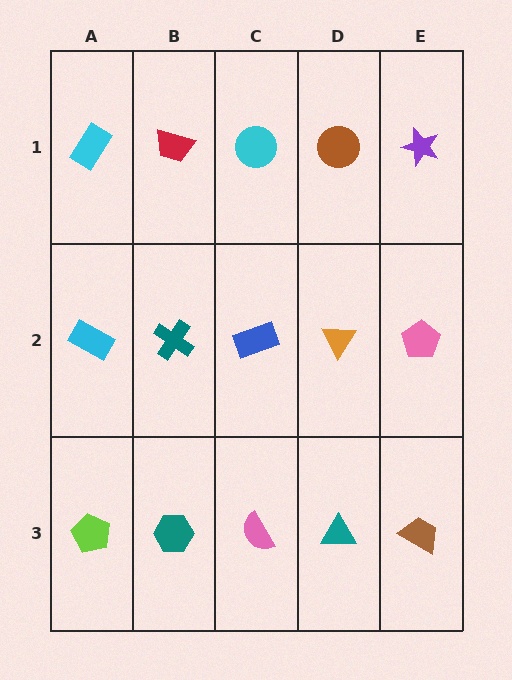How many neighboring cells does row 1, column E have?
2.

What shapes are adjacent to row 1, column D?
An orange triangle (row 2, column D), a cyan circle (row 1, column C), a purple star (row 1, column E).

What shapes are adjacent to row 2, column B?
A red trapezoid (row 1, column B), a teal hexagon (row 3, column B), a cyan rectangle (row 2, column A), a blue rectangle (row 2, column C).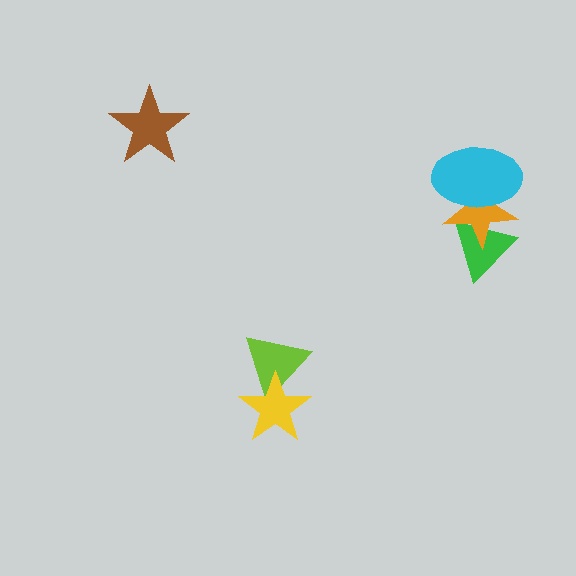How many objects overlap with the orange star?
2 objects overlap with the orange star.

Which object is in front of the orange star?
The cyan ellipse is in front of the orange star.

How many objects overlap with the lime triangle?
1 object overlaps with the lime triangle.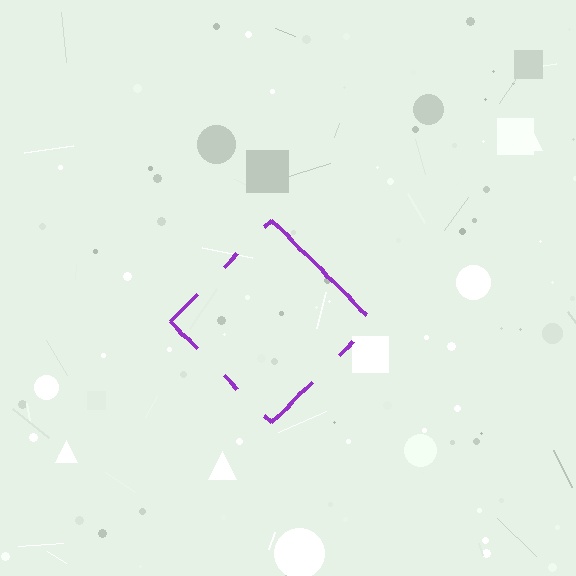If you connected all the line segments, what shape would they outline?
They would outline a diamond.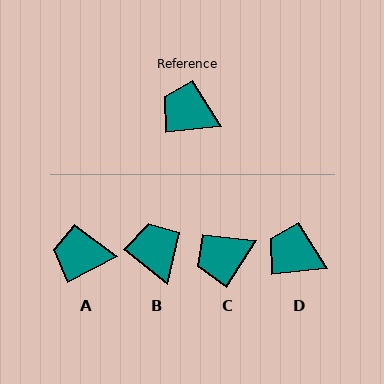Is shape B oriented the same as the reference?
No, it is off by about 44 degrees.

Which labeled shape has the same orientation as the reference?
D.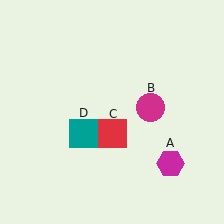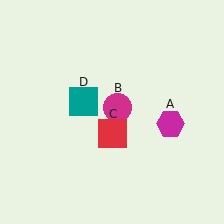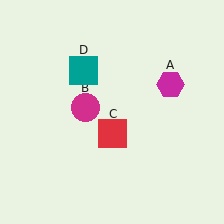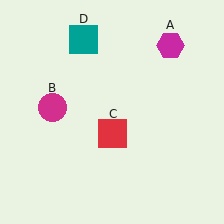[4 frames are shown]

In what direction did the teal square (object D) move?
The teal square (object D) moved up.